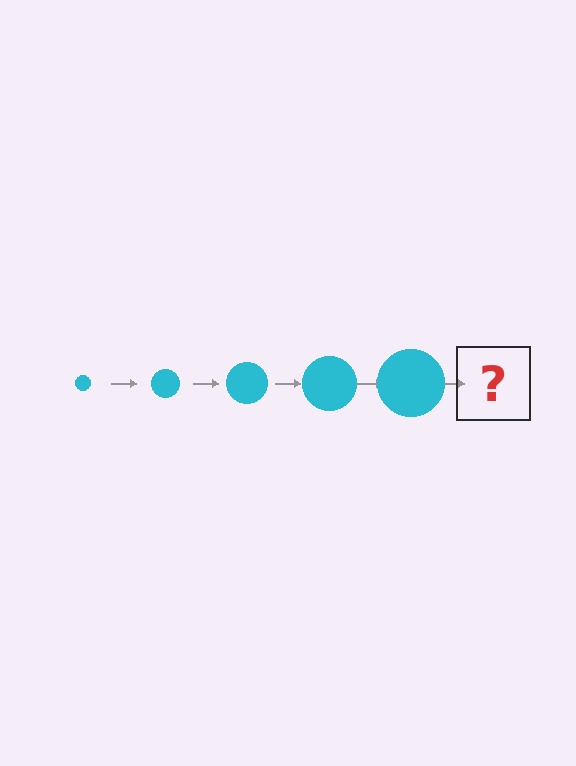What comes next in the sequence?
The next element should be a cyan circle, larger than the previous one.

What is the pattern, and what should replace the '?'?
The pattern is that the circle gets progressively larger each step. The '?' should be a cyan circle, larger than the previous one.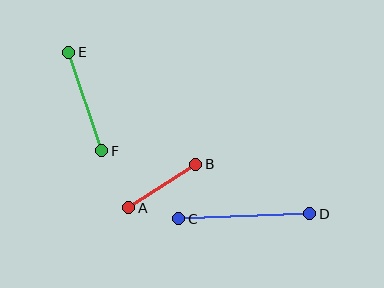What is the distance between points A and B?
The distance is approximately 80 pixels.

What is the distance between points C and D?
The distance is approximately 131 pixels.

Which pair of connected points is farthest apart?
Points C and D are farthest apart.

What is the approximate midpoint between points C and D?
The midpoint is at approximately (244, 216) pixels.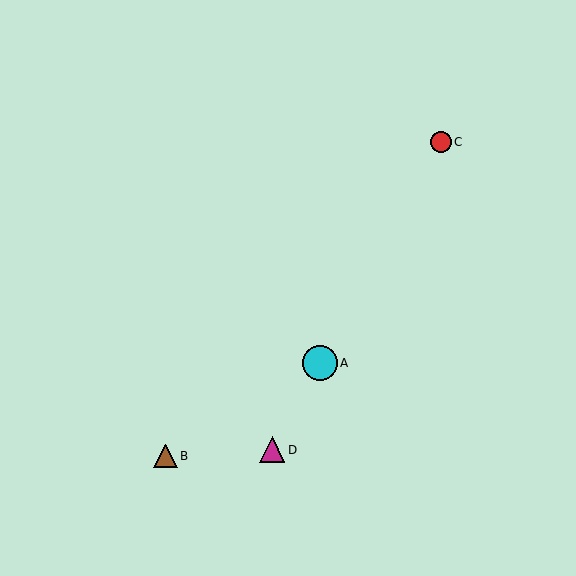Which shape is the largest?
The cyan circle (labeled A) is the largest.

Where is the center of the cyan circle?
The center of the cyan circle is at (320, 363).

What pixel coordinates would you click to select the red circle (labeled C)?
Click at (441, 142) to select the red circle C.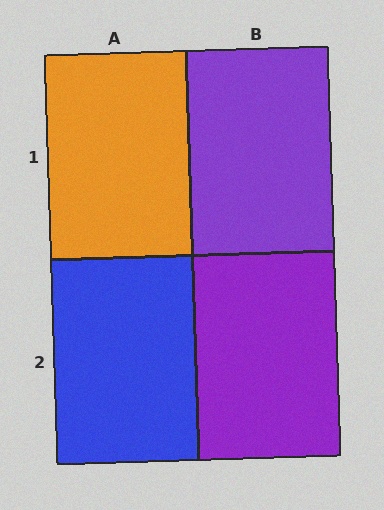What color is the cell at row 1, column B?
Purple.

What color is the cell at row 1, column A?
Orange.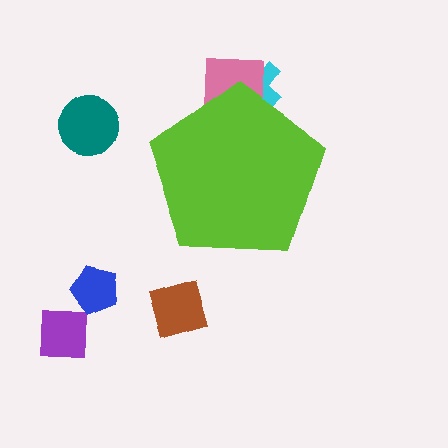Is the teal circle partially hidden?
No, the teal circle is fully visible.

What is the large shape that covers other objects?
A lime pentagon.